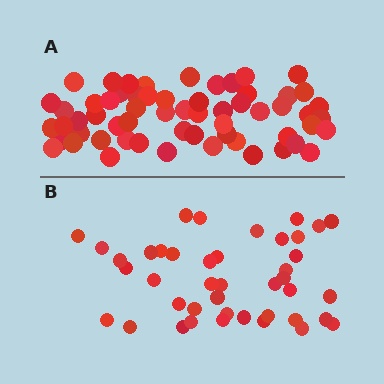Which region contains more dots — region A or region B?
Region A (the top region) has more dots.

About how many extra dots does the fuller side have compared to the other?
Region A has approximately 20 more dots than region B.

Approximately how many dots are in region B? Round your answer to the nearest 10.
About 40 dots. (The exact count is 42, which rounds to 40.)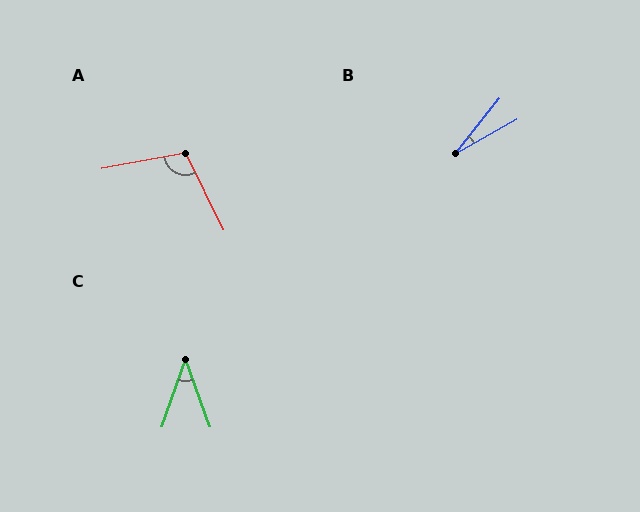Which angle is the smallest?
B, at approximately 22 degrees.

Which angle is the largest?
A, at approximately 106 degrees.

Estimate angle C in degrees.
Approximately 39 degrees.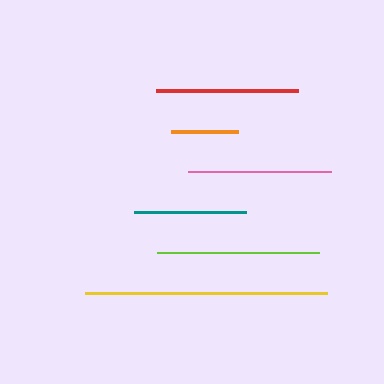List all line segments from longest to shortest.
From longest to shortest: yellow, lime, pink, red, teal, orange.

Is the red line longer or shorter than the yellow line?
The yellow line is longer than the red line.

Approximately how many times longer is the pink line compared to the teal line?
The pink line is approximately 1.3 times the length of the teal line.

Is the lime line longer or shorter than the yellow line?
The yellow line is longer than the lime line.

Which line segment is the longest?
The yellow line is the longest at approximately 243 pixels.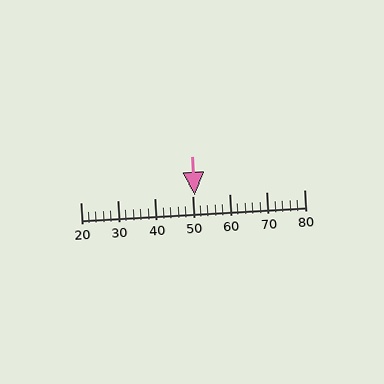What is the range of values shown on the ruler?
The ruler shows values from 20 to 80.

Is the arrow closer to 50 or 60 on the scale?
The arrow is closer to 50.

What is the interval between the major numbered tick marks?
The major tick marks are spaced 10 units apart.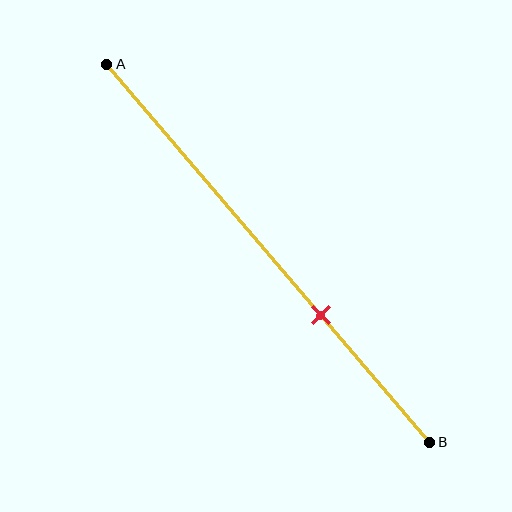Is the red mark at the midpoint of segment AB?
No, the mark is at about 65% from A, not at the 50% midpoint.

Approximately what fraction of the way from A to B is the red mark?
The red mark is approximately 65% of the way from A to B.